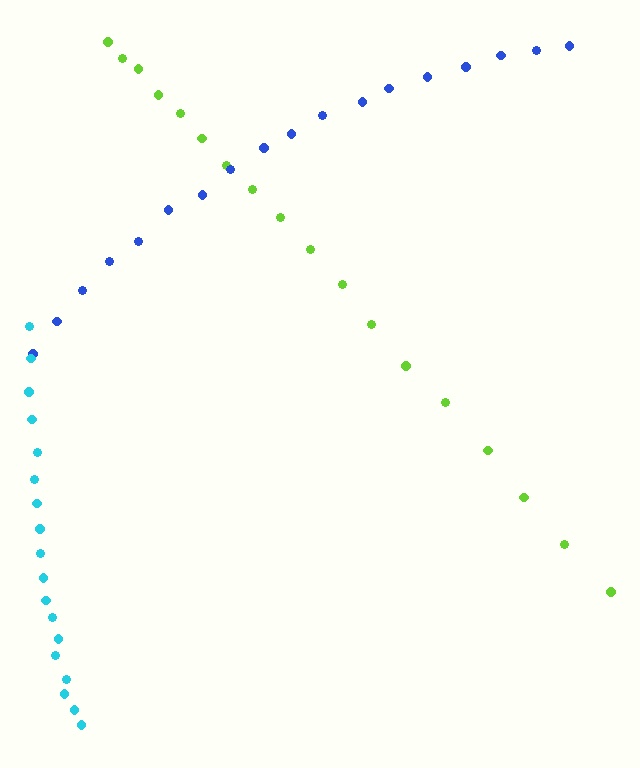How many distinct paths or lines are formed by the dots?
There are 3 distinct paths.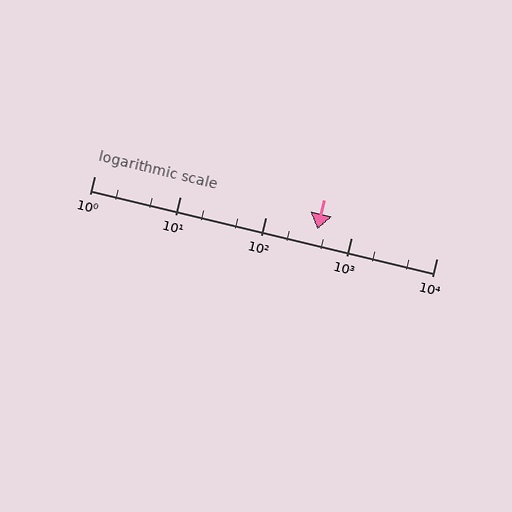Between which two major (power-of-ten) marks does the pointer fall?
The pointer is between 100 and 1000.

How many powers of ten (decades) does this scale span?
The scale spans 4 decades, from 1 to 10000.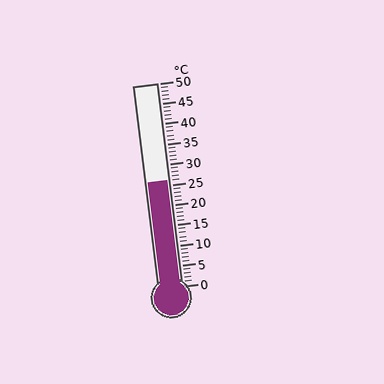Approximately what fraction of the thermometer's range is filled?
The thermometer is filled to approximately 50% of its range.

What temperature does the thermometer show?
The thermometer shows approximately 26°C.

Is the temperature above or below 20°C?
The temperature is above 20°C.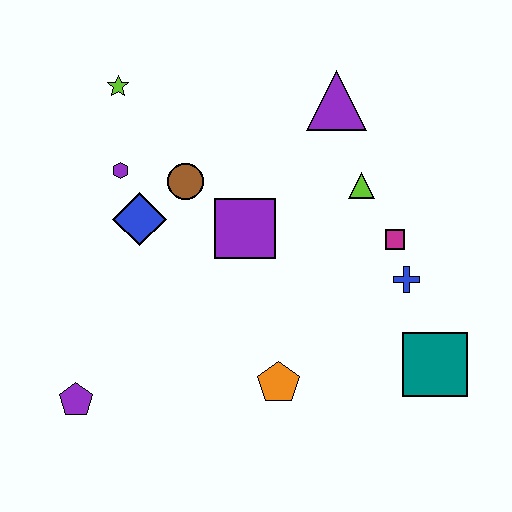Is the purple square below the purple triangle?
Yes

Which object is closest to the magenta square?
The blue cross is closest to the magenta square.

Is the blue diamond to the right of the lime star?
Yes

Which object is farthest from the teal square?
The lime star is farthest from the teal square.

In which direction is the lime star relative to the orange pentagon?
The lime star is above the orange pentagon.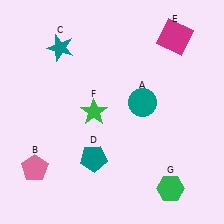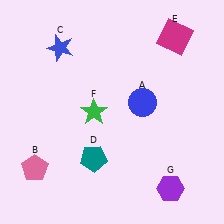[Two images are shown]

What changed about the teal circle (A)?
In Image 1, A is teal. In Image 2, it changed to blue.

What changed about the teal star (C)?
In Image 1, C is teal. In Image 2, it changed to blue.